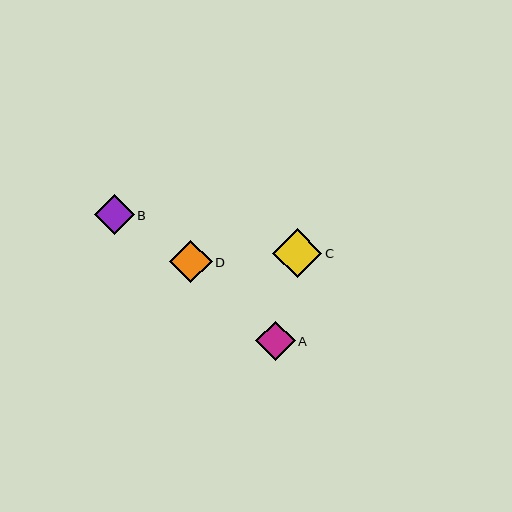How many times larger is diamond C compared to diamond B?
Diamond C is approximately 1.2 times the size of diamond B.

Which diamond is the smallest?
Diamond A is the smallest with a size of approximately 39 pixels.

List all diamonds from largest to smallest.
From largest to smallest: C, D, B, A.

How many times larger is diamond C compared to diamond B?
Diamond C is approximately 1.2 times the size of diamond B.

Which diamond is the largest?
Diamond C is the largest with a size of approximately 49 pixels.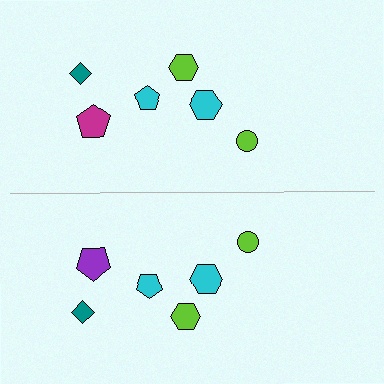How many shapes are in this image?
There are 12 shapes in this image.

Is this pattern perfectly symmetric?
No, the pattern is not perfectly symmetric. The purple pentagon on the bottom side breaks the symmetry — its mirror counterpart is magenta.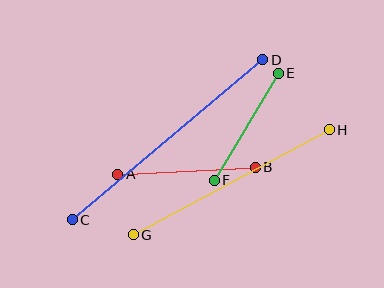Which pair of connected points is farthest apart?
Points C and D are farthest apart.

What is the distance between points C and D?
The distance is approximately 249 pixels.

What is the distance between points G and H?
The distance is approximately 223 pixels.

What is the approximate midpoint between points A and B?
The midpoint is at approximately (186, 171) pixels.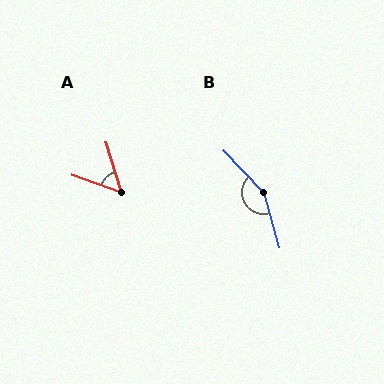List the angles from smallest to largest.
A (53°), B (152°).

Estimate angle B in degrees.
Approximately 152 degrees.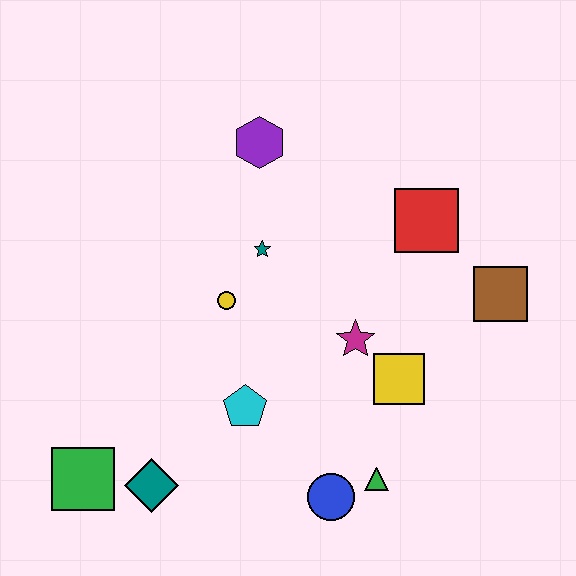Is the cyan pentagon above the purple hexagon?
No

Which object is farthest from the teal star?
The green square is farthest from the teal star.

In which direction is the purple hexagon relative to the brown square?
The purple hexagon is to the left of the brown square.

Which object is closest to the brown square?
The red square is closest to the brown square.